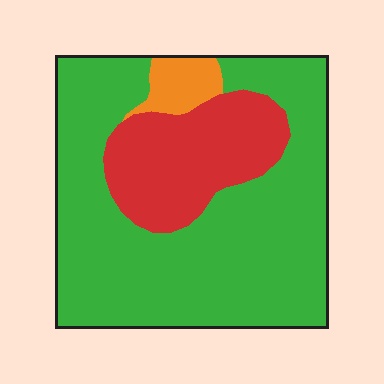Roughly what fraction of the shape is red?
Red takes up about one quarter (1/4) of the shape.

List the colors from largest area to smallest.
From largest to smallest: green, red, orange.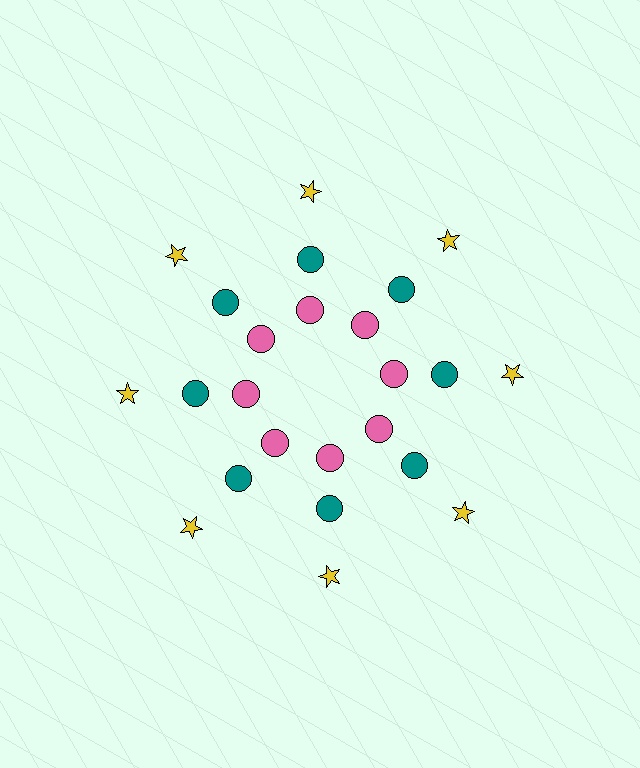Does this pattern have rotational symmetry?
Yes, this pattern has 8-fold rotational symmetry. It looks the same after rotating 45 degrees around the center.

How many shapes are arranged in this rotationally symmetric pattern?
There are 24 shapes, arranged in 8 groups of 3.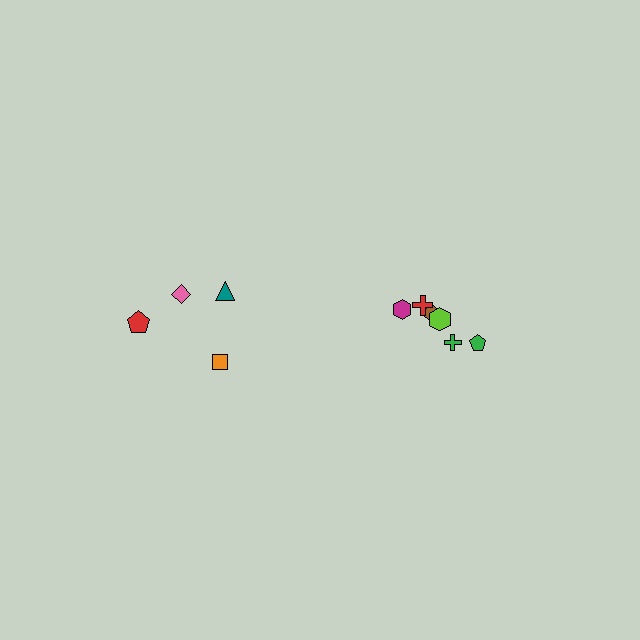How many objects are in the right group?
There are 6 objects.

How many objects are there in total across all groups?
There are 10 objects.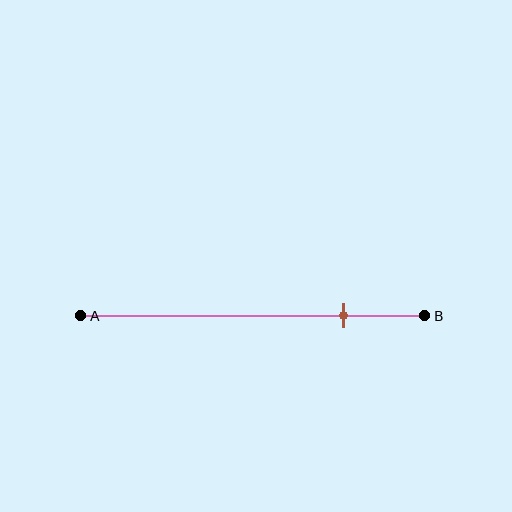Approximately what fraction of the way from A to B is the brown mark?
The brown mark is approximately 75% of the way from A to B.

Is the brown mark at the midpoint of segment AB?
No, the mark is at about 75% from A, not at the 50% midpoint.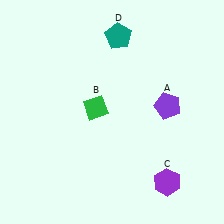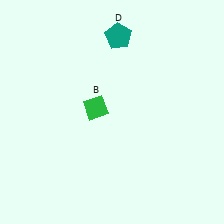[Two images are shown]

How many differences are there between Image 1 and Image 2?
There are 2 differences between the two images.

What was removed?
The purple pentagon (A), the purple hexagon (C) were removed in Image 2.